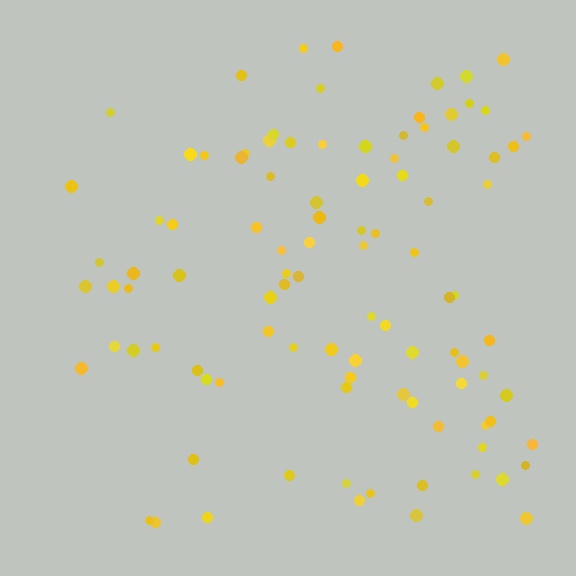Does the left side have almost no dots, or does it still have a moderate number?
Still a moderate number, just noticeably fewer than the right.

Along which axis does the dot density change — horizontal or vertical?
Horizontal.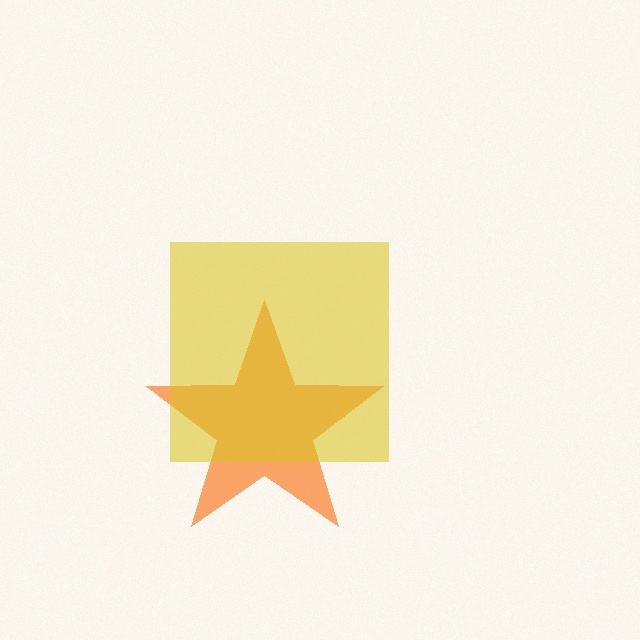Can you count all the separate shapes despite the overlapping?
Yes, there are 2 separate shapes.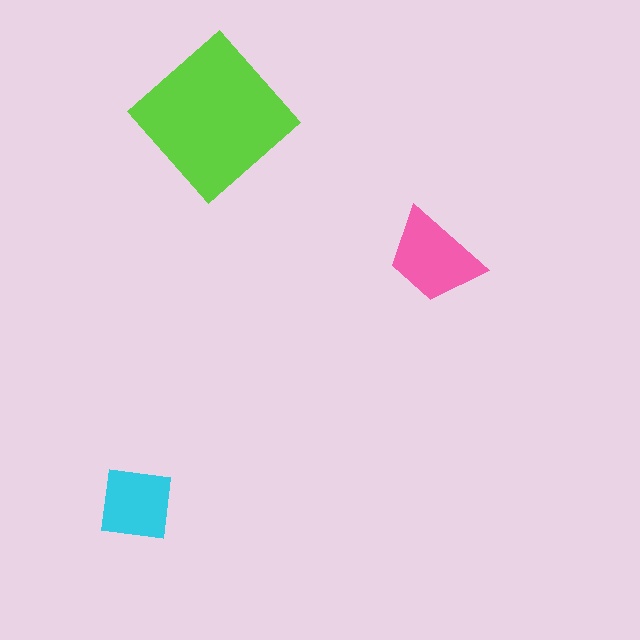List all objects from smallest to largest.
The cyan square, the pink trapezoid, the lime diamond.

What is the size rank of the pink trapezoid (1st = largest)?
2nd.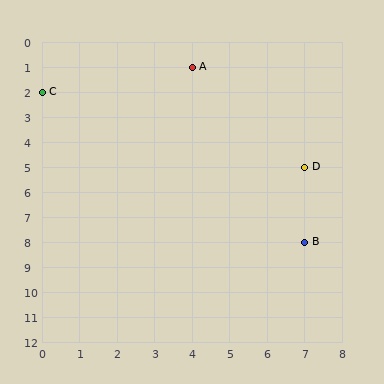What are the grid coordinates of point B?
Point B is at grid coordinates (7, 8).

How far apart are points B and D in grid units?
Points B and D are 3 rows apart.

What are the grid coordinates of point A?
Point A is at grid coordinates (4, 1).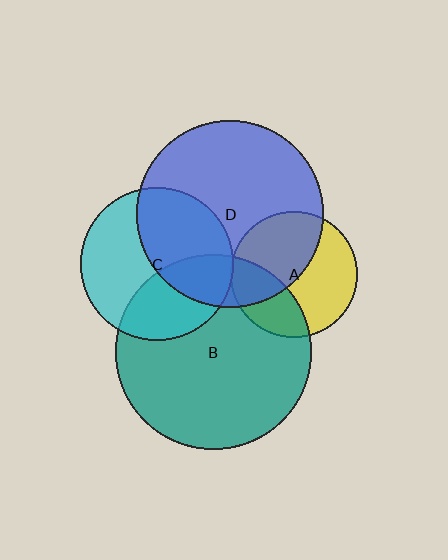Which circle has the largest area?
Circle B (teal).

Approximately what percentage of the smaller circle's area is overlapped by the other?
Approximately 50%.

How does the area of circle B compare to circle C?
Approximately 1.6 times.